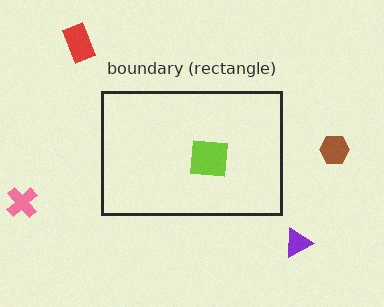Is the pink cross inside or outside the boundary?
Outside.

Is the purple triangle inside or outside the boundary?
Outside.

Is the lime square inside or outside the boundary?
Inside.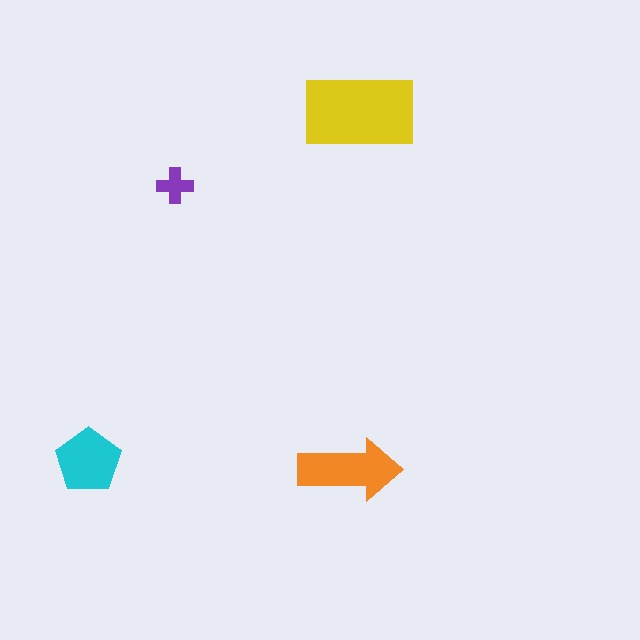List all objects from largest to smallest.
The yellow rectangle, the orange arrow, the cyan pentagon, the purple cross.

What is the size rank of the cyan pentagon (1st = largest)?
3rd.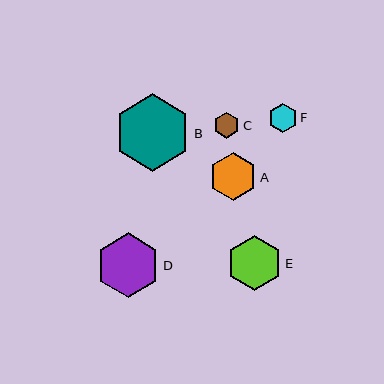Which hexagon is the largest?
Hexagon B is the largest with a size of approximately 77 pixels.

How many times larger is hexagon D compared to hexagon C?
Hexagon D is approximately 2.5 times the size of hexagon C.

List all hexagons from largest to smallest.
From largest to smallest: B, D, E, A, F, C.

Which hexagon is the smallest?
Hexagon C is the smallest with a size of approximately 26 pixels.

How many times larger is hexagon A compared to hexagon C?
Hexagon A is approximately 1.8 times the size of hexagon C.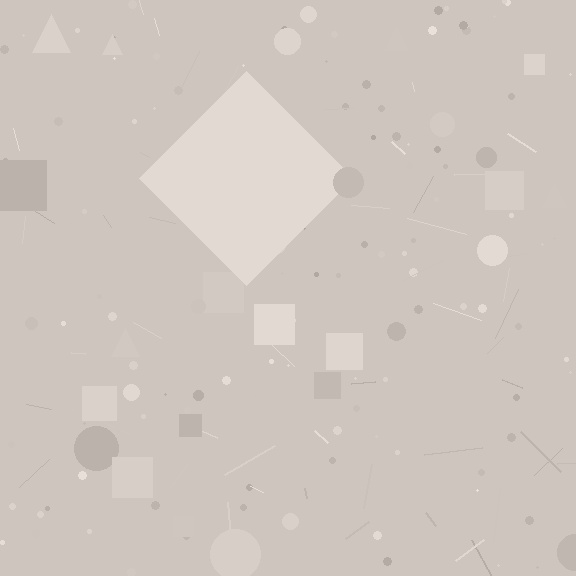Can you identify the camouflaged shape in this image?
The camouflaged shape is a diamond.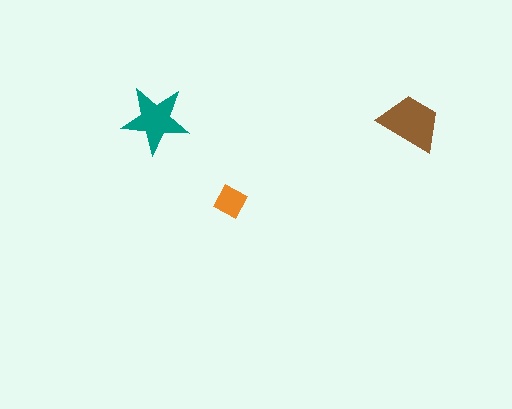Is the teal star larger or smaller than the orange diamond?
Larger.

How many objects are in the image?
There are 3 objects in the image.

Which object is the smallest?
The orange diamond.